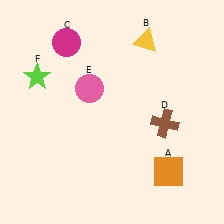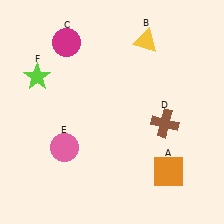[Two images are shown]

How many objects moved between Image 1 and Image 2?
1 object moved between the two images.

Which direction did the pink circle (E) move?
The pink circle (E) moved down.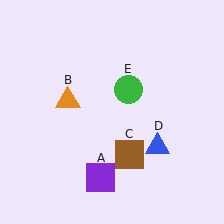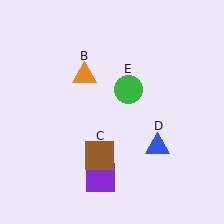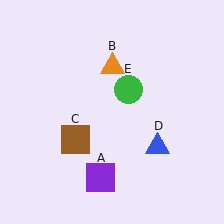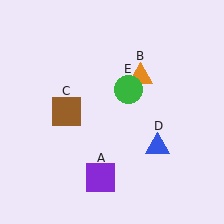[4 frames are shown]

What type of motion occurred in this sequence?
The orange triangle (object B), brown square (object C) rotated clockwise around the center of the scene.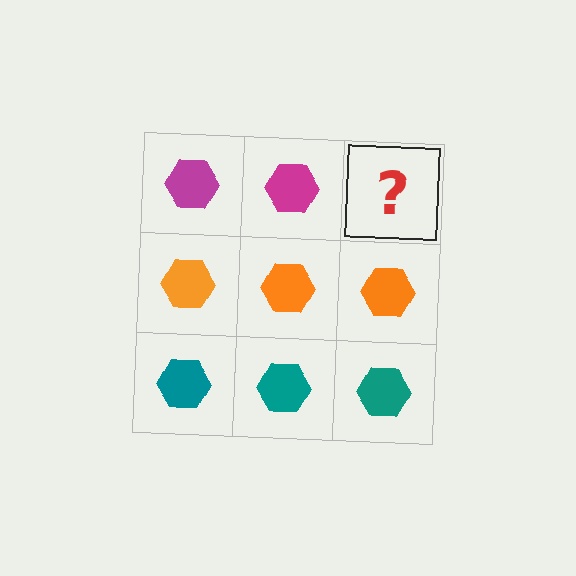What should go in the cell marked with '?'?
The missing cell should contain a magenta hexagon.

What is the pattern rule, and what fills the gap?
The rule is that each row has a consistent color. The gap should be filled with a magenta hexagon.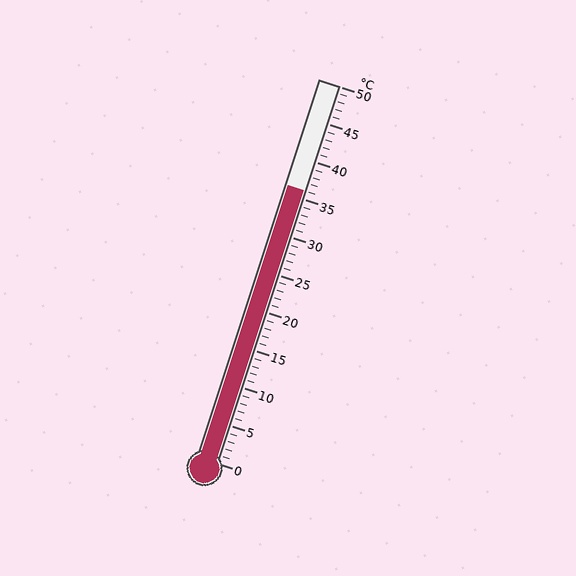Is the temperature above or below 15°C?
The temperature is above 15°C.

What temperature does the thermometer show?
The thermometer shows approximately 36°C.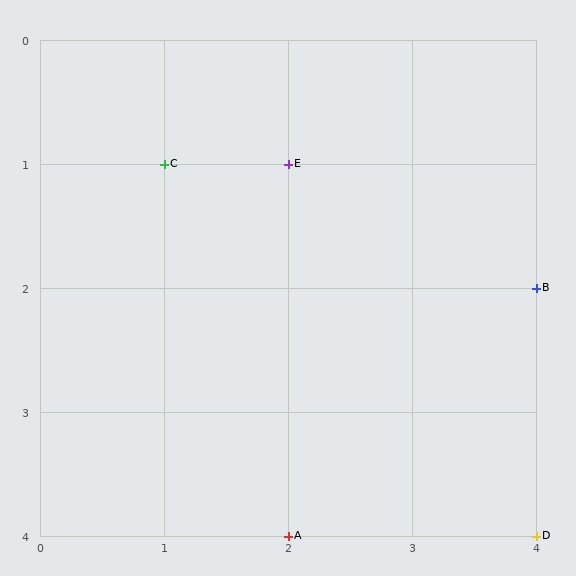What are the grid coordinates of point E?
Point E is at grid coordinates (2, 1).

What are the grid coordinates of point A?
Point A is at grid coordinates (2, 4).